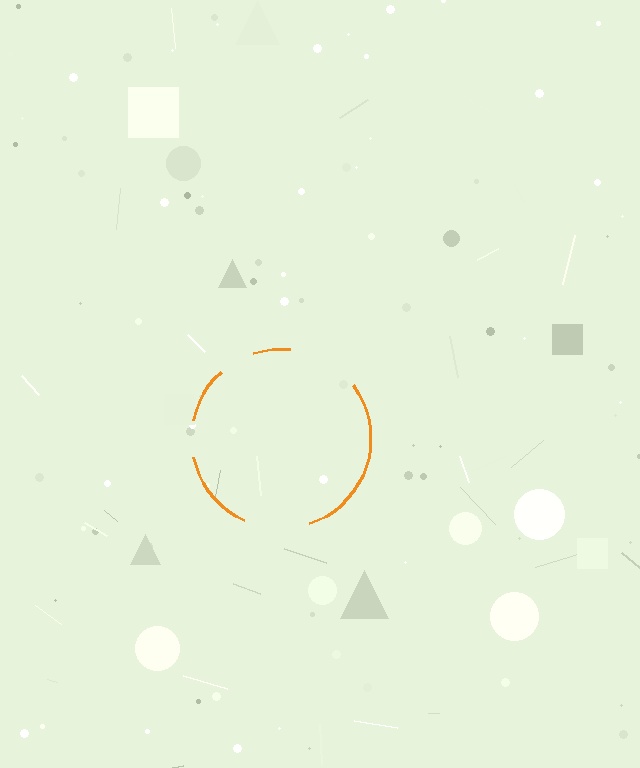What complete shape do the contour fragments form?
The contour fragments form a circle.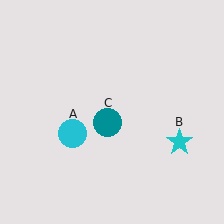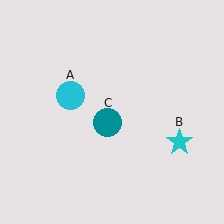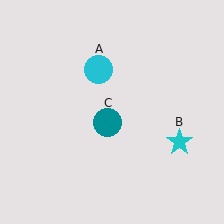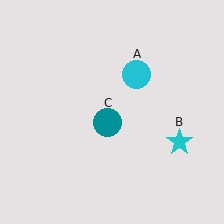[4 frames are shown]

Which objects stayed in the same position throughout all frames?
Cyan star (object B) and teal circle (object C) remained stationary.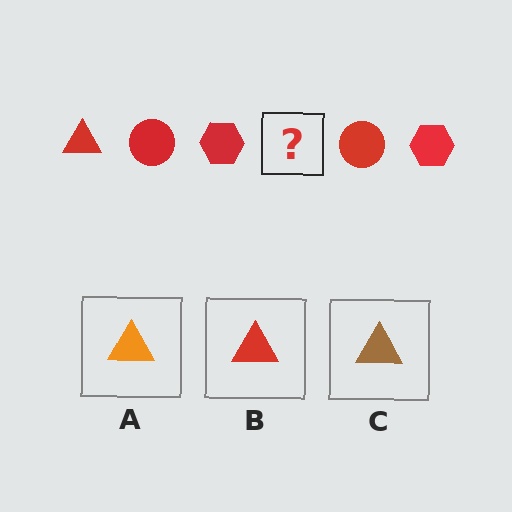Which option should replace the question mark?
Option B.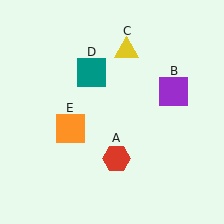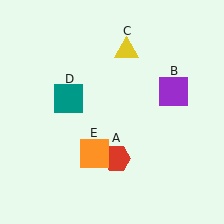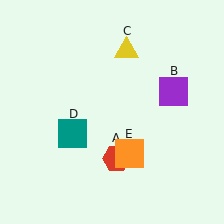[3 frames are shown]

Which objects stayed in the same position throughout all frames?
Red hexagon (object A) and purple square (object B) and yellow triangle (object C) remained stationary.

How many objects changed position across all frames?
2 objects changed position: teal square (object D), orange square (object E).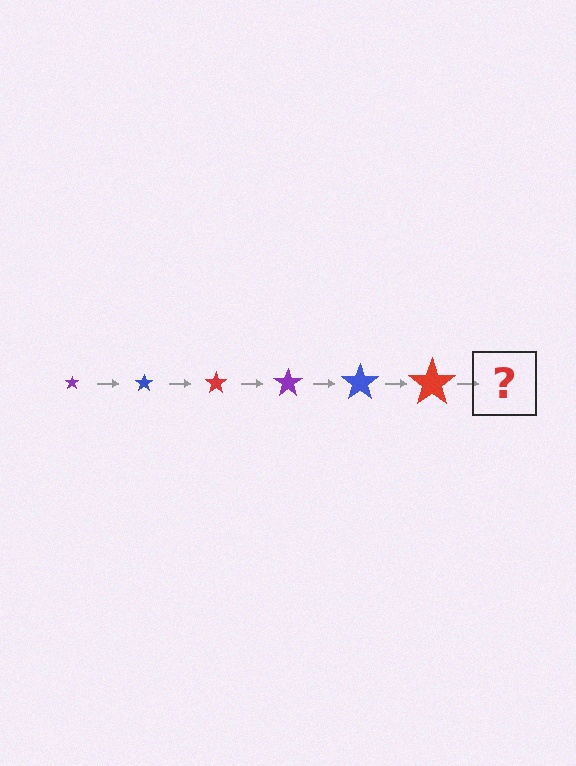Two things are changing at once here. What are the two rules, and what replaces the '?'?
The two rules are that the star grows larger each step and the color cycles through purple, blue, and red. The '?' should be a purple star, larger than the previous one.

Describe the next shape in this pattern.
It should be a purple star, larger than the previous one.